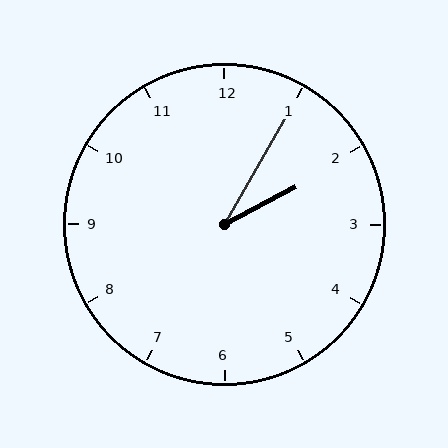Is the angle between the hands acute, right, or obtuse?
It is acute.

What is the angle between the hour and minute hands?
Approximately 32 degrees.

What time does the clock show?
2:05.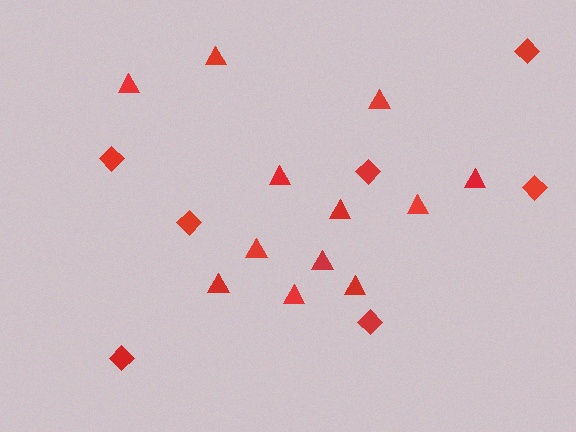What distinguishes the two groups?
There are 2 groups: one group of triangles (12) and one group of diamonds (7).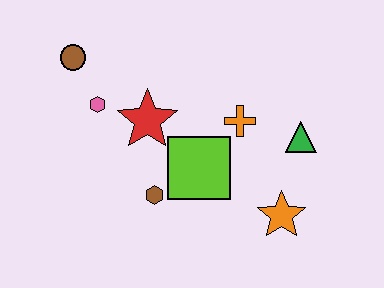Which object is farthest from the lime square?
The brown circle is farthest from the lime square.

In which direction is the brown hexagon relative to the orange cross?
The brown hexagon is to the left of the orange cross.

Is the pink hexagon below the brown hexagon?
No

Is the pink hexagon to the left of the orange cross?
Yes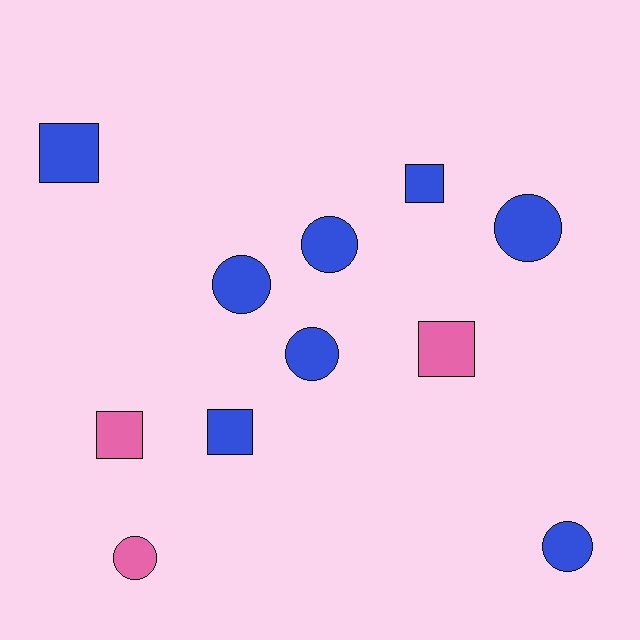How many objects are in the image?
There are 11 objects.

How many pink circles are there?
There is 1 pink circle.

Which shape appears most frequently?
Circle, with 6 objects.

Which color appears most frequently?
Blue, with 8 objects.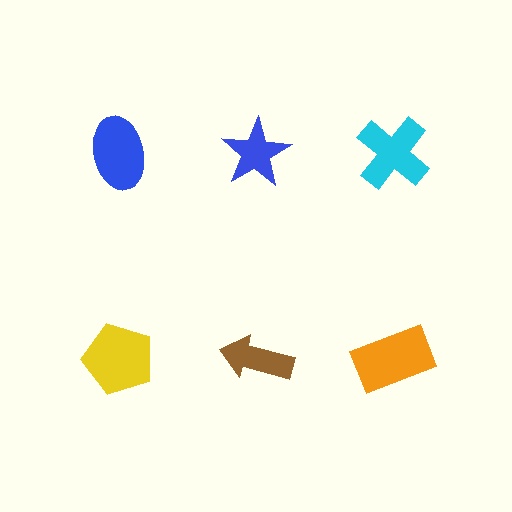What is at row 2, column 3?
An orange rectangle.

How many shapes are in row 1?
3 shapes.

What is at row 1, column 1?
A blue ellipse.